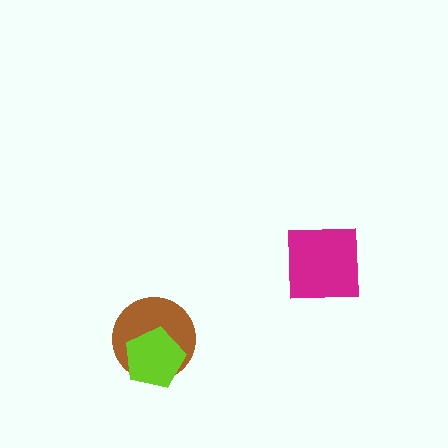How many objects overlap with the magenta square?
0 objects overlap with the magenta square.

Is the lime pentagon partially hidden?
No, no other shape covers it.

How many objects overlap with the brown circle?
1 object overlaps with the brown circle.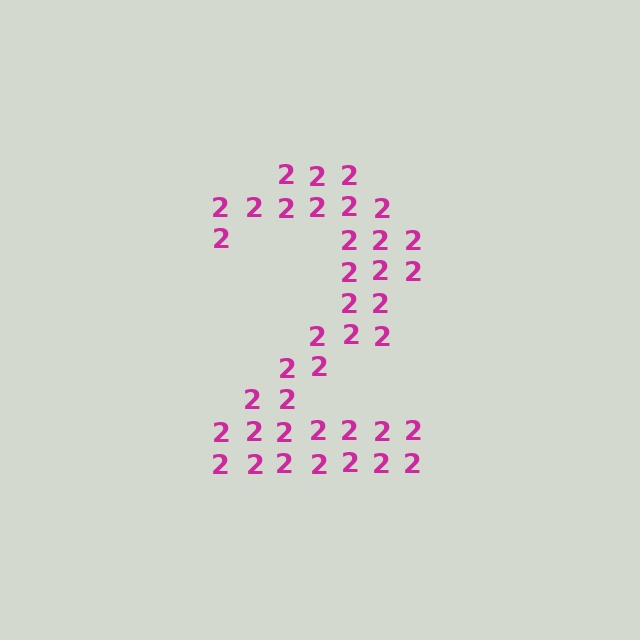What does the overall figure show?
The overall figure shows the digit 2.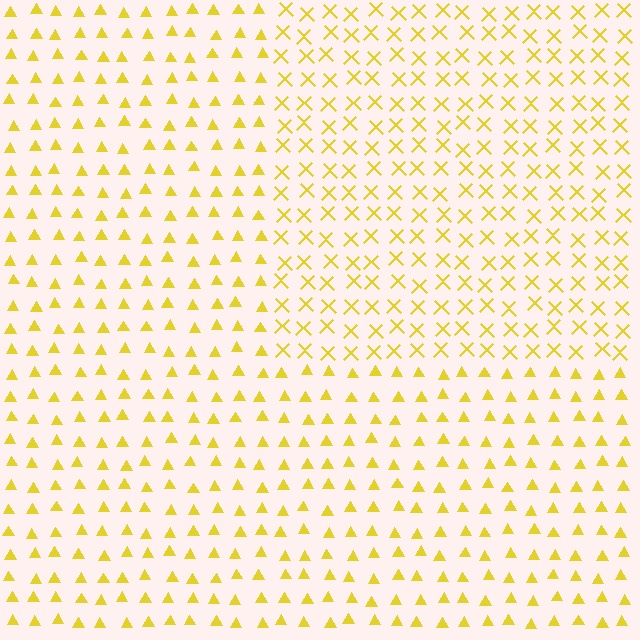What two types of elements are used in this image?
The image uses X marks inside the rectangle region and triangles outside it.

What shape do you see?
I see a rectangle.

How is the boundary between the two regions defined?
The boundary is defined by a change in element shape: X marks inside vs. triangles outside. All elements share the same color and spacing.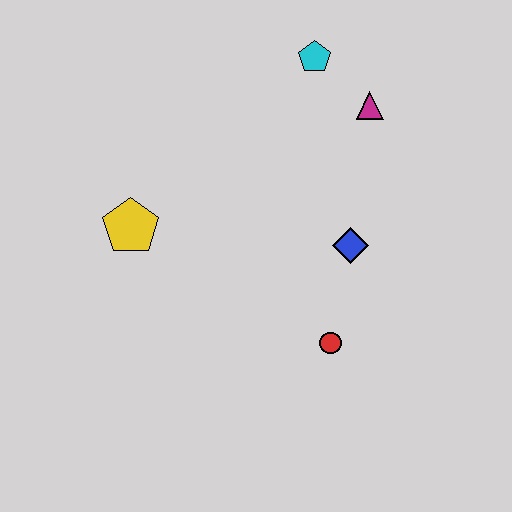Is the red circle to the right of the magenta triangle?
No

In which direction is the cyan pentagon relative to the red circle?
The cyan pentagon is above the red circle.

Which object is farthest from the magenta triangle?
The yellow pentagon is farthest from the magenta triangle.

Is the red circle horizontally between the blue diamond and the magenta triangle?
No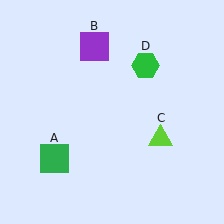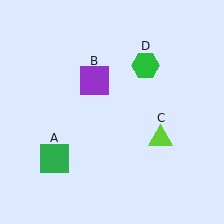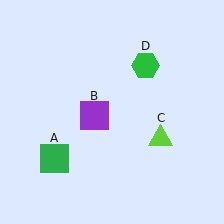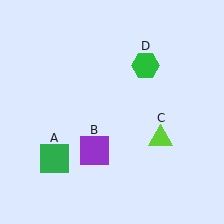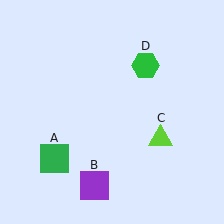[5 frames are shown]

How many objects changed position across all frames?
1 object changed position: purple square (object B).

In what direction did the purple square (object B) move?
The purple square (object B) moved down.